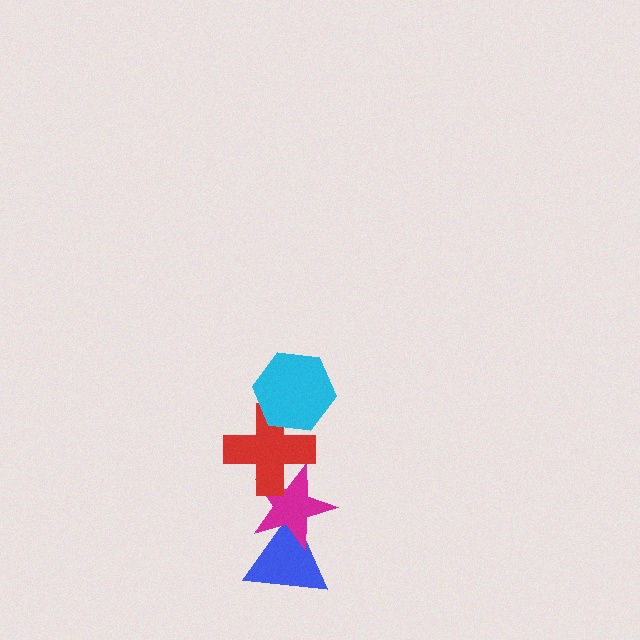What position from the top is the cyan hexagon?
The cyan hexagon is 1st from the top.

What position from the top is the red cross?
The red cross is 2nd from the top.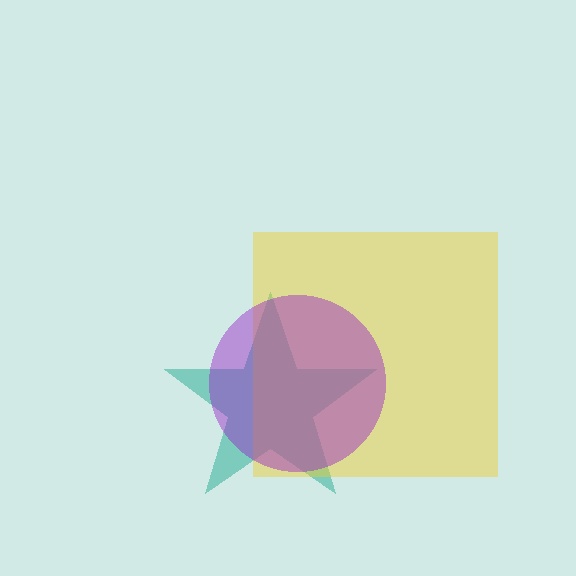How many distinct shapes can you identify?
There are 3 distinct shapes: a teal star, a yellow square, a purple circle.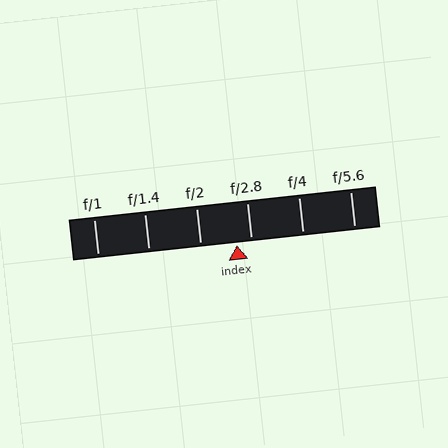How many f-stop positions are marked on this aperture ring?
There are 6 f-stop positions marked.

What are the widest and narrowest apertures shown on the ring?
The widest aperture shown is f/1 and the narrowest is f/5.6.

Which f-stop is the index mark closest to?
The index mark is closest to f/2.8.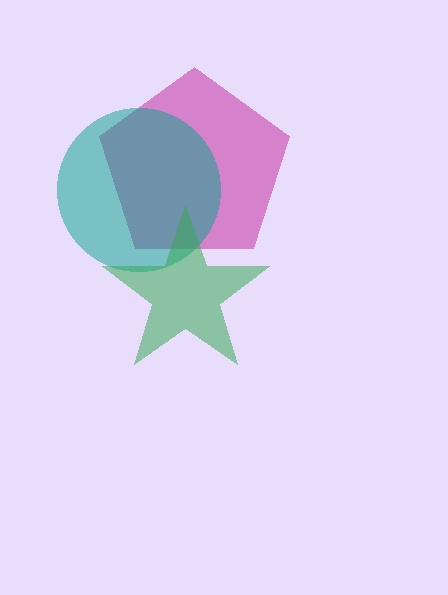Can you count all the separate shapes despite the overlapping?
Yes, there are 3 separate shapes.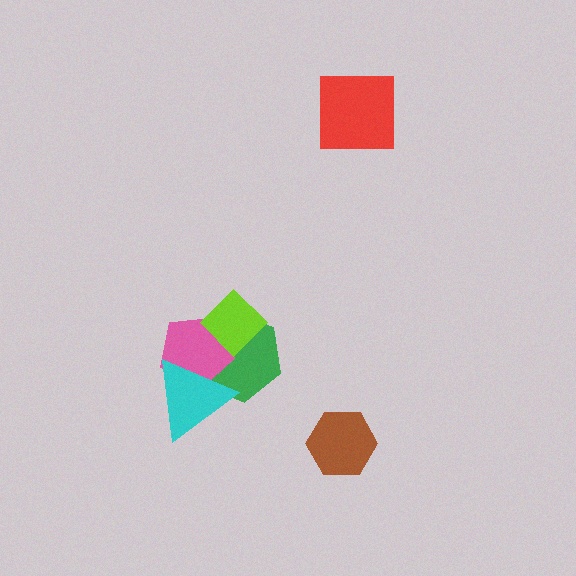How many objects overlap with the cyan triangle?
2 objects overlap with the cyan triangle.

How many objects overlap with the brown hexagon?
0 objects overlap with the brown hexagon.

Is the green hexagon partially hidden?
Yes, it is partially covered by another shape.